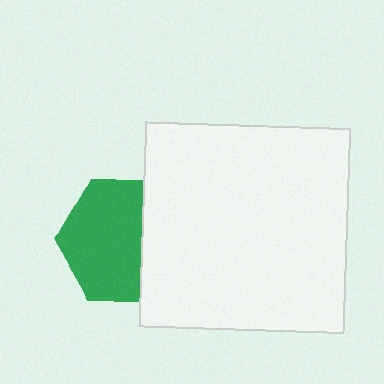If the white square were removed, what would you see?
You would see the complete green hexagon.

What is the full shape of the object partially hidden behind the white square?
The partially hidden object is a green hexagon.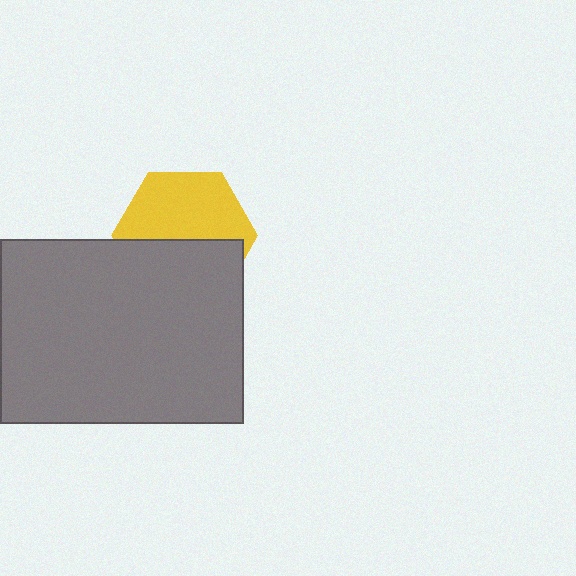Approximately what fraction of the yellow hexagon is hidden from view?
Roughly 45% of the yellow hexagon is hidden behind the gray rectangle.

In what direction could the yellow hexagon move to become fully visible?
The yellow hexagon could move up. That would shift it out from behind the gray rectangle entirely.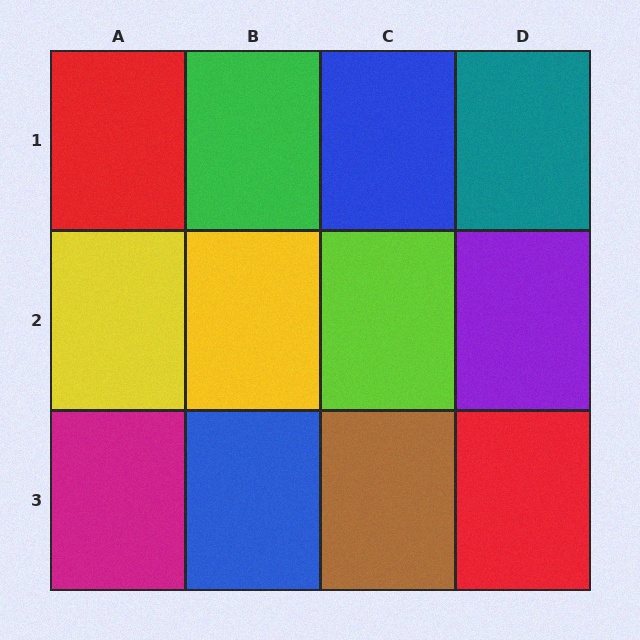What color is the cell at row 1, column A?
Red.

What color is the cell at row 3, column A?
Magenta.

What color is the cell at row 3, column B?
Blue.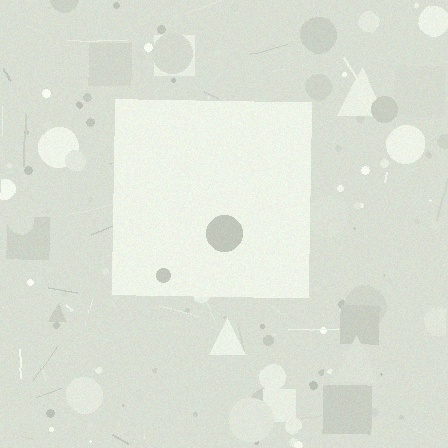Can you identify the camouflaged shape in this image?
The camouflaged shape is a square.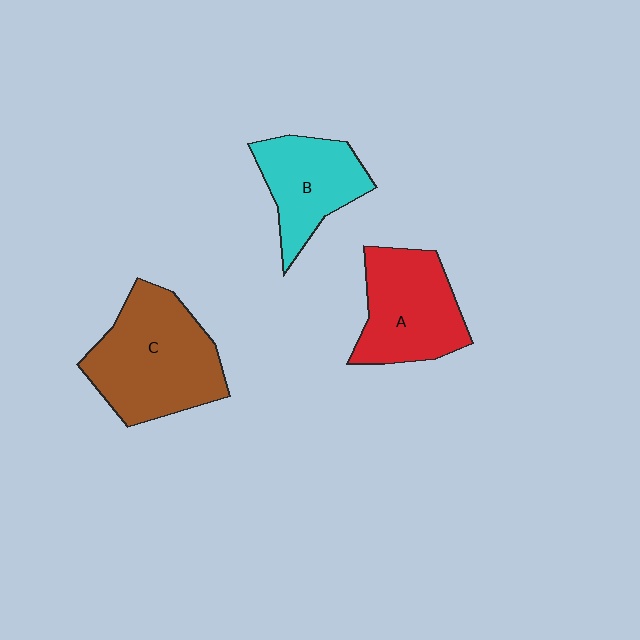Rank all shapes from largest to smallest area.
From largest to smallest: C (brown), A (red), B (cyan).